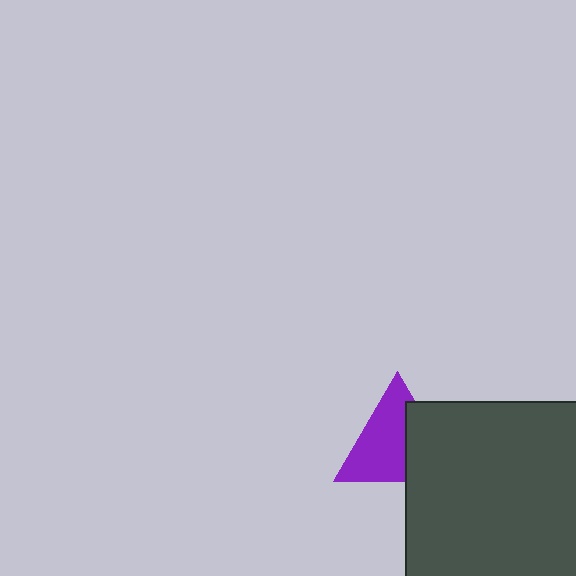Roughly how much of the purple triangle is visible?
About half of it is visible (roughly 63%).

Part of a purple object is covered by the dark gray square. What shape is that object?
It is a triangle.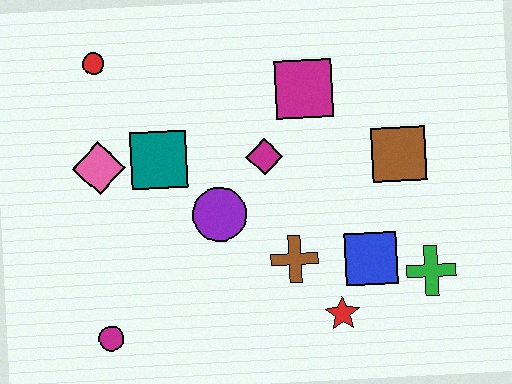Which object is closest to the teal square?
The pink diamond is closest to the teal square.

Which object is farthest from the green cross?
The red circle is farthest from the green cross.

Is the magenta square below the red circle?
Yes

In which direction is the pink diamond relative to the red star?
The pink diamond is to the left of the red star.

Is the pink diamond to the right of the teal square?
No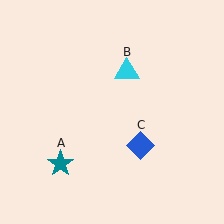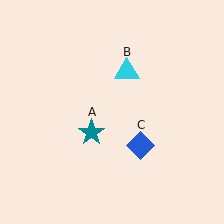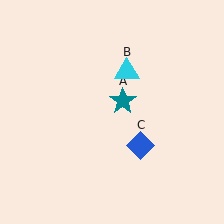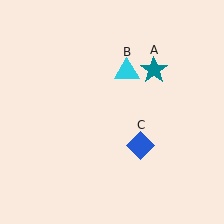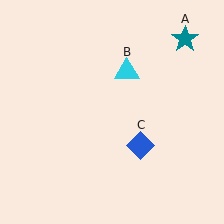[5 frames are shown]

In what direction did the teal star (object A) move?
The teal star (object A) moved up and to the right.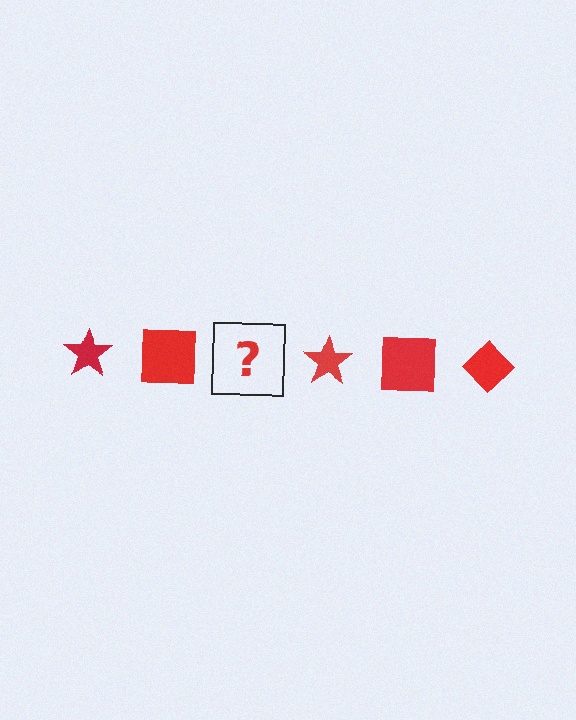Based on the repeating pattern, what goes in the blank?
The blank should be a red diamond.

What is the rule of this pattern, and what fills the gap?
The rule is that the pattern cycles through star, square, diamond shapes in red. The gap should be filled with a red diamond.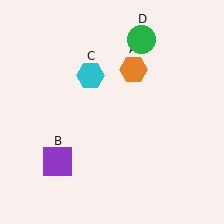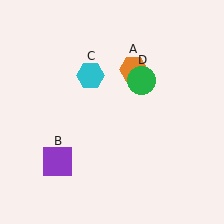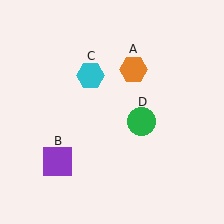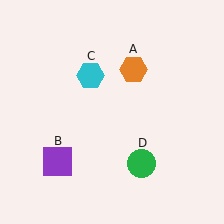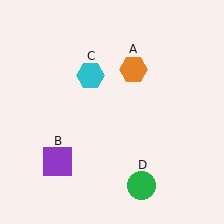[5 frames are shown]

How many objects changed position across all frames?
1 object changed position: green circle (object D).